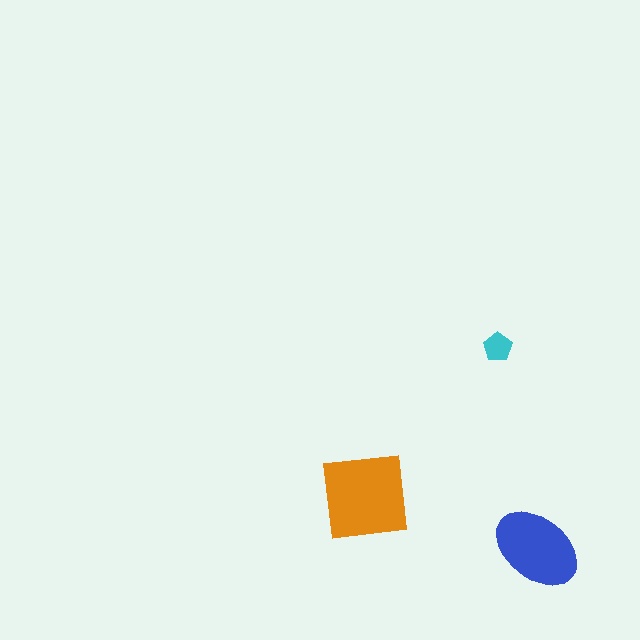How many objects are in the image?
There are 3 objects in the image.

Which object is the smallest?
The cyan pentagon.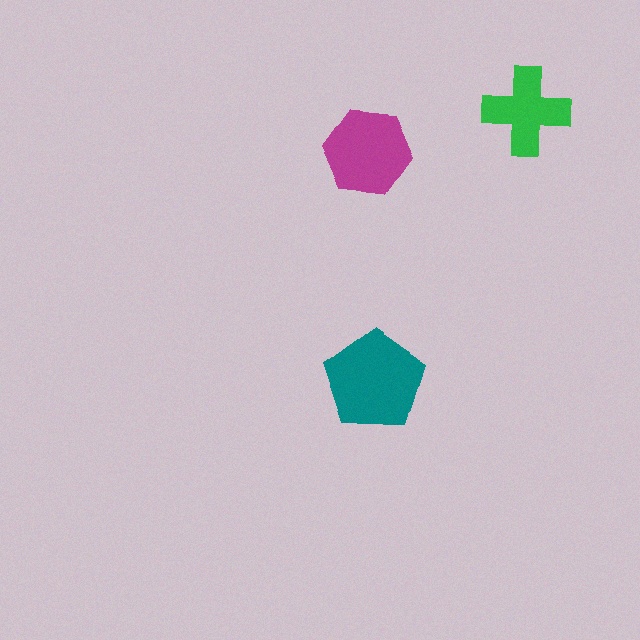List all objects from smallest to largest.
The green cross, the magenta hexagon, the teal pentagon.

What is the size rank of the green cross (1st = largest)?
3rd.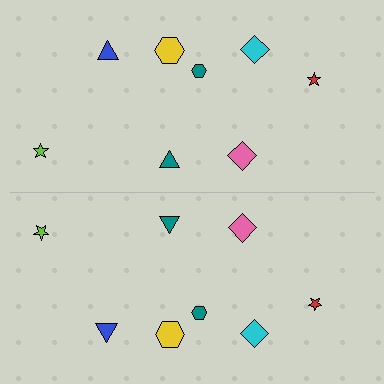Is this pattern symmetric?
Yes, this pattern has bilateral (reflection) symmetry.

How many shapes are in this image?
There are 16 shapes in this image.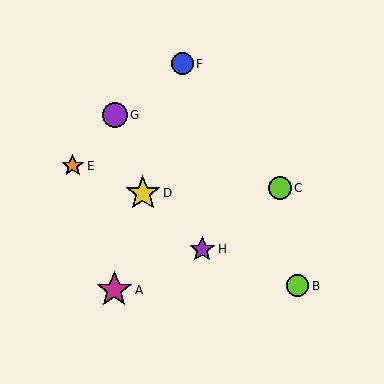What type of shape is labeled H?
Shape H is a purple star.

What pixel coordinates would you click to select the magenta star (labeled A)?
Click at (114, 290) to select the magenta star A.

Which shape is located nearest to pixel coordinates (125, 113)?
The purple circle (labeled G) at (115, 115) is nearest to that location.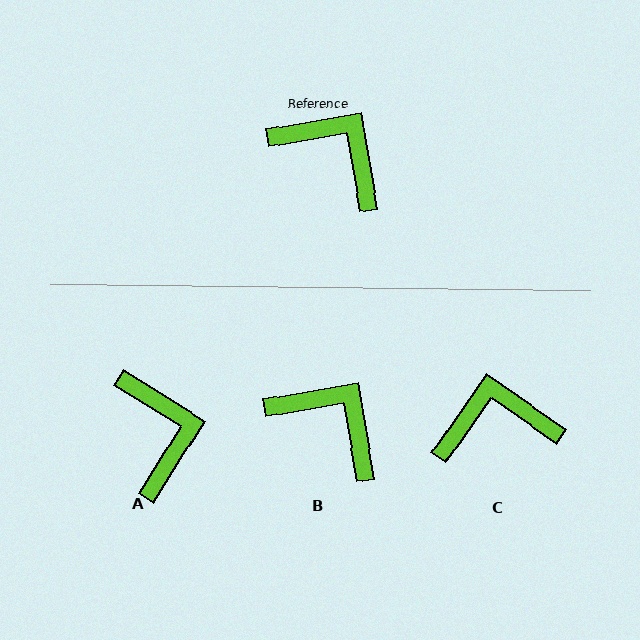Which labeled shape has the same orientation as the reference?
B.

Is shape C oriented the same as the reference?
No, it is off by about 45 degrees.